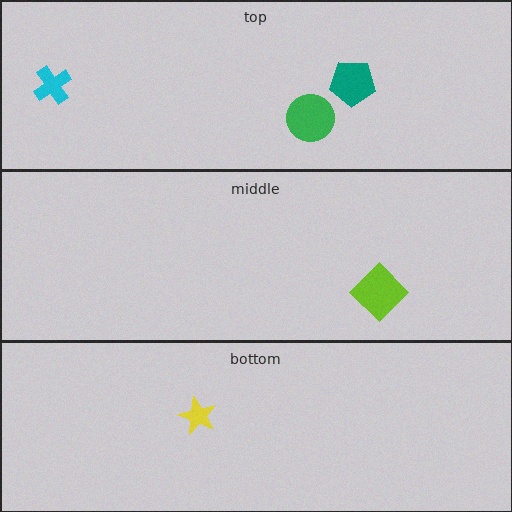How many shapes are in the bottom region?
1.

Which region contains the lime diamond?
The middle region.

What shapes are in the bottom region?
The yellow star.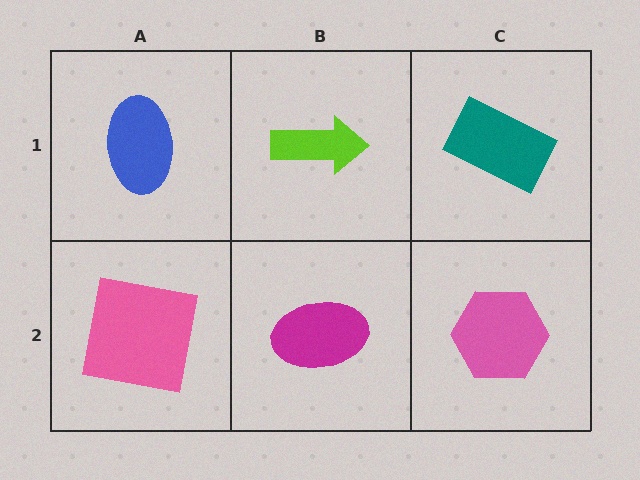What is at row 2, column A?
A pink square.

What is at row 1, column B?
A lime arrow.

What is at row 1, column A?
A blue ellipse.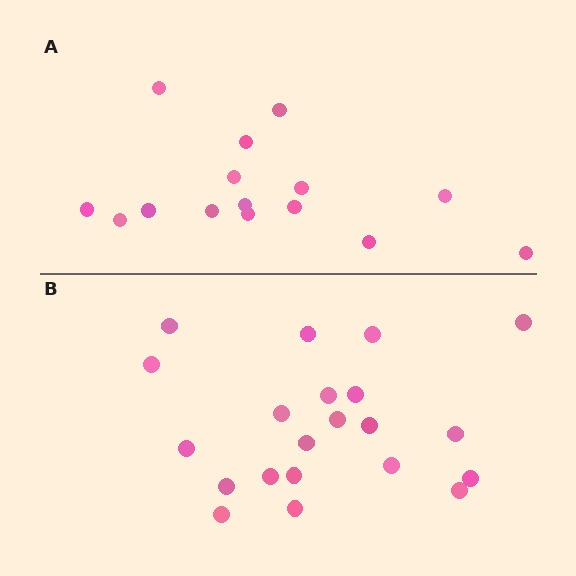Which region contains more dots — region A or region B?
Region B (the bottom region) has more dots.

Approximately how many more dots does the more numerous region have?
Region B has about 6 more dots than region A.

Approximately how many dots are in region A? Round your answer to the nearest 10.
About 20 dots. (The exact count is 15, which rounds to 20.)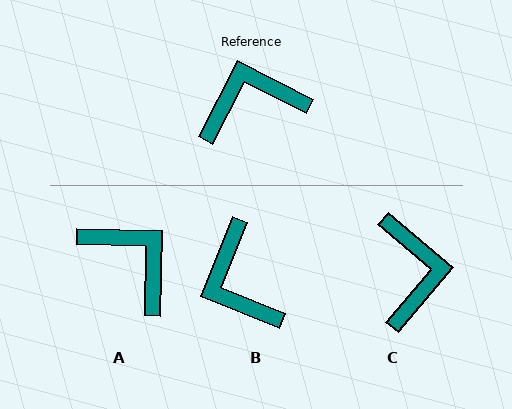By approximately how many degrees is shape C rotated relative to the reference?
Approximately 104 degrees clockwise.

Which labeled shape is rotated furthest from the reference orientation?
C, about 104 degrees away.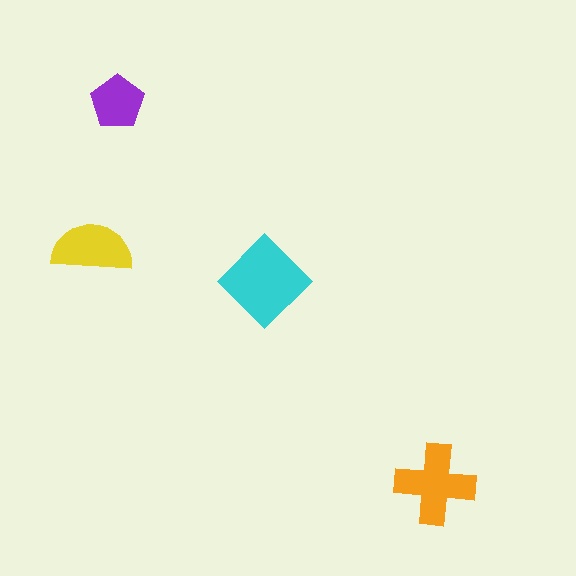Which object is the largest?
The cyan diamond.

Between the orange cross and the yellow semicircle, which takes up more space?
The orange cross.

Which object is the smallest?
The purple pentagon.